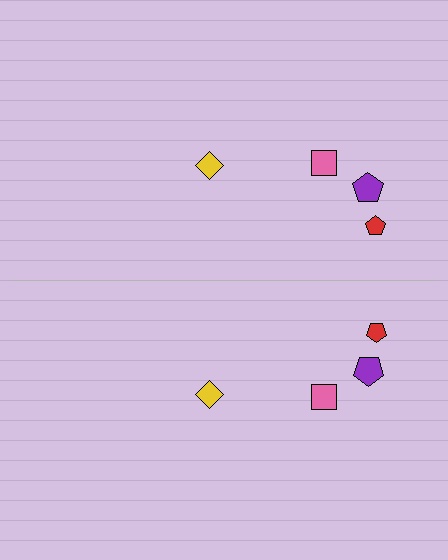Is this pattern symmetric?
Yes, this pattern has bilateral (reflection) symmetry.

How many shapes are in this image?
There are 8 shapes in this image.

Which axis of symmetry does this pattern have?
The pattern has a horizontal axis of symmetry running through the center of the image.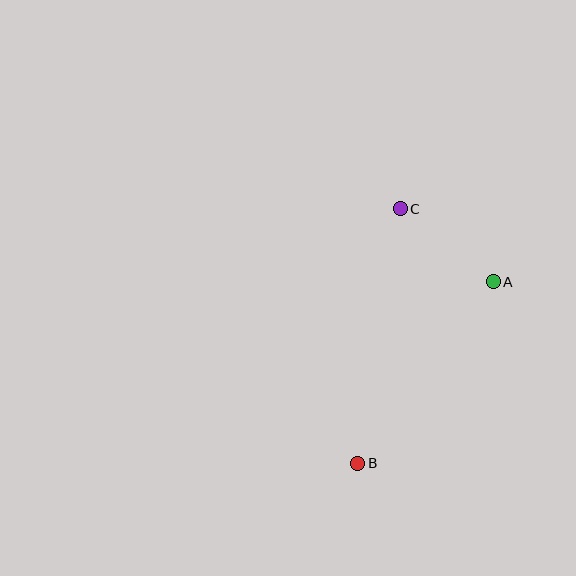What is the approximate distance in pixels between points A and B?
The distance between A and B is approximately 227 pixels.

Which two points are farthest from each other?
Points B and C are farthest from each other.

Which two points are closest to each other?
Points A and C are closest to each other.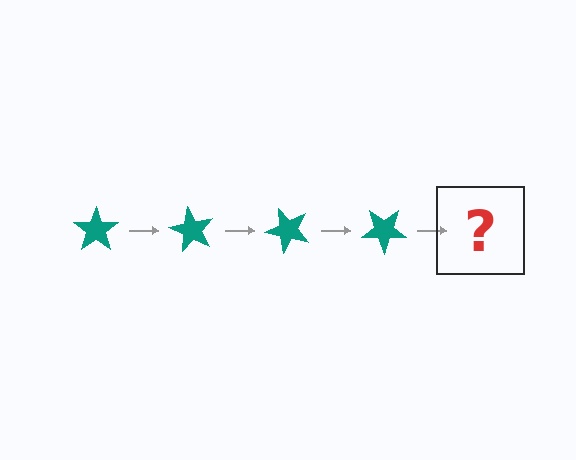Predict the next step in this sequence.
The next step is a teal star rotated 240 degrees.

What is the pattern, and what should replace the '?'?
The pattern is that the star rotates 60 degrees each step. The '?' should be a teal star rotated 240 degrees.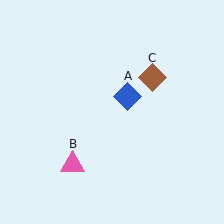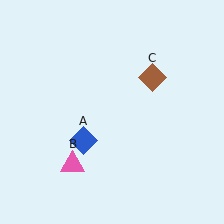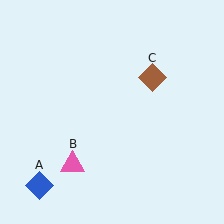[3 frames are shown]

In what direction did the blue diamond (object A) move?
The blue diamond (object A) moved down and to the left.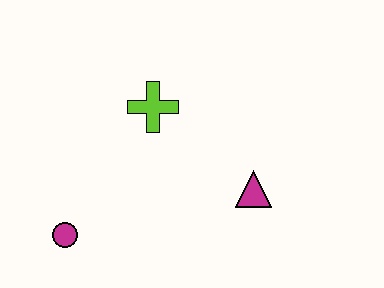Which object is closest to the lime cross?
The magenta triangle is closest to the lime cross.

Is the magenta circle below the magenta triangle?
Yes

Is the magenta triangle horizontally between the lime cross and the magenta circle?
No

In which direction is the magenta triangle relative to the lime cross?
The magenta triangle is to the right of the lime cross.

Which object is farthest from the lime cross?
The magenta circle is farthest from the lime cross.